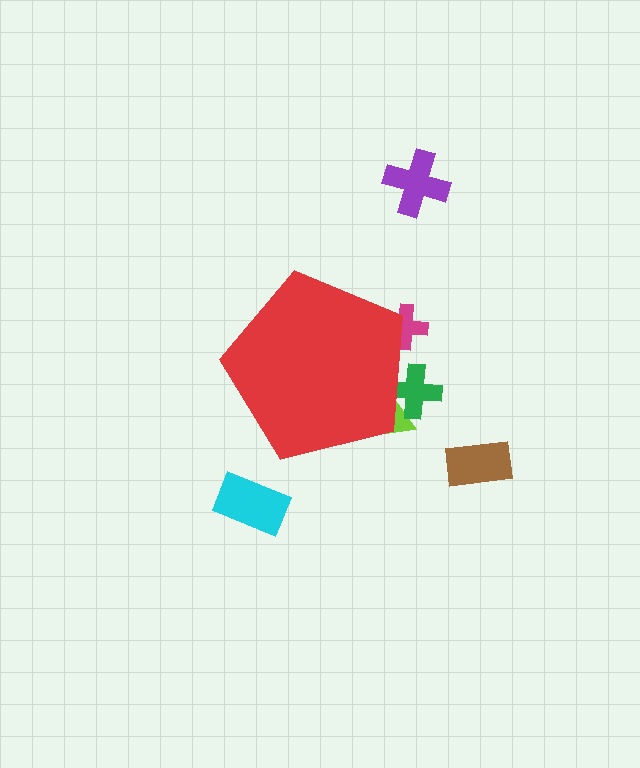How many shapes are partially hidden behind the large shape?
3 shapes are partially hidden.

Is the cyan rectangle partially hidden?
No, the cyan rectangle is fully visible.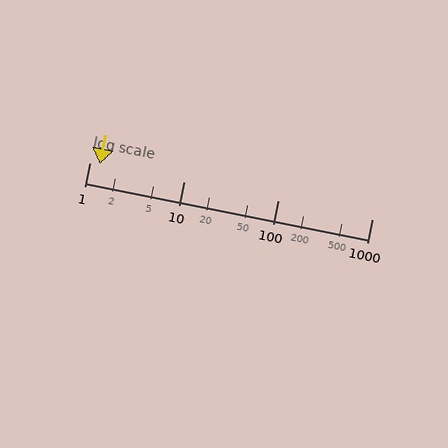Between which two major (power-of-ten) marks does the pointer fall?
The pointer is between 1 and 10.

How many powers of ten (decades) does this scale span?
The scale spans 3 decades, from 1 to 1000.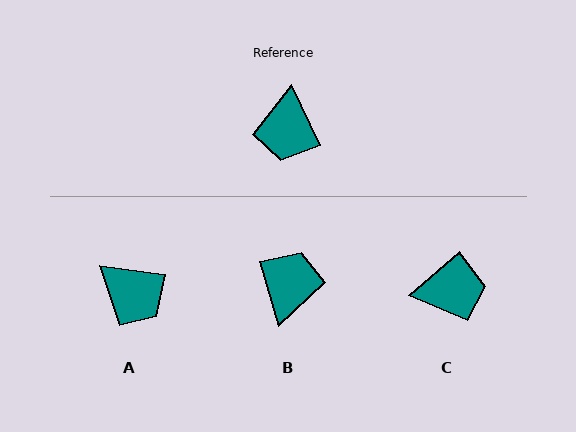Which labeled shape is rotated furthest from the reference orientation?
B, about 171 degrees away.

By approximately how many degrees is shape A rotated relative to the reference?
Approximately 57 degrees counter-clockwise.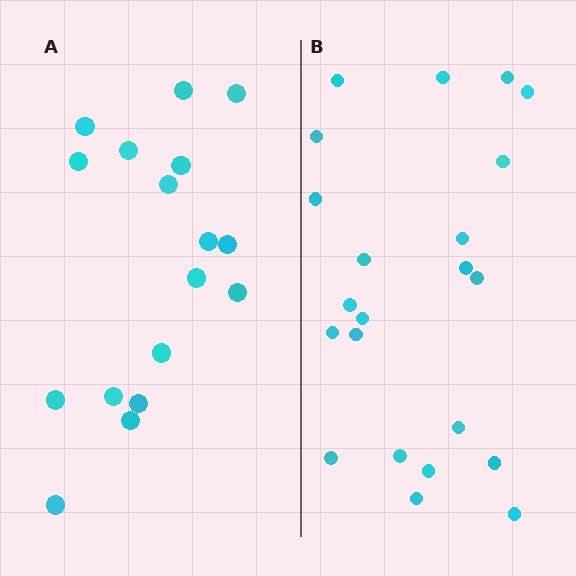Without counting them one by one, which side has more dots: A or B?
Region B (the right region) has more dots.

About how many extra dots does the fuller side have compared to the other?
Region B has about 5 more dots than region A.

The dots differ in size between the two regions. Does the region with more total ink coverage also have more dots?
No. Region A has more total ink coverage because its dots are larger, but region B actually contains more individual dots. Total area can be misleading — the number of items is what matters here.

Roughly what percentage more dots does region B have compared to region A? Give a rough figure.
About 30% more.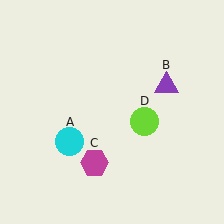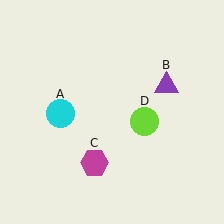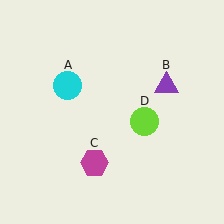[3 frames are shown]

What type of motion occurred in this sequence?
The cyan circle (object A) rotated clockwise around the center of the scene.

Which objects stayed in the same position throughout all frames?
Purple triangle (object B) and magenta hexagon (object C) and lime circle (object D) remained stationary.